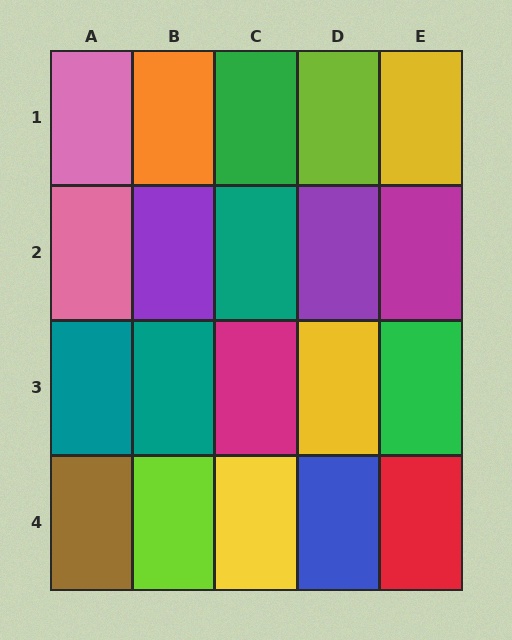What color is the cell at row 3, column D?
Yellow.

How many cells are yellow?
3 cells are yellow.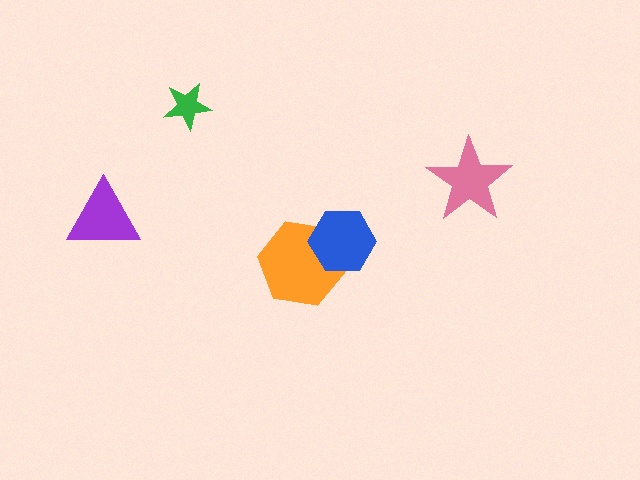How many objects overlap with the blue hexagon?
1 object overlaps with the blue hexagon.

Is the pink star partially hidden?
No, no other shape covers it.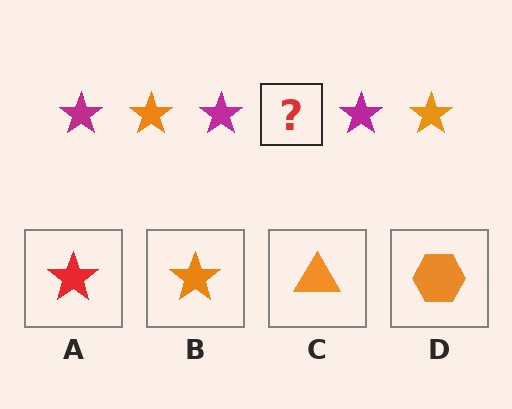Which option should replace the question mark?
Option B.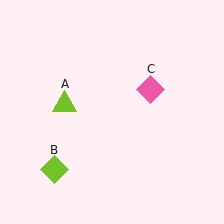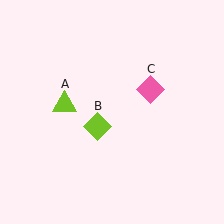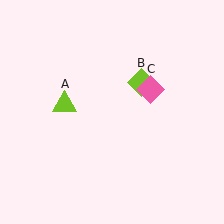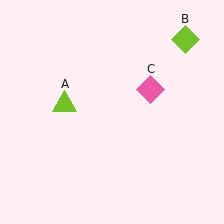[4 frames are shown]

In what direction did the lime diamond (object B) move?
The lime diamond (object B) moved up and to the right.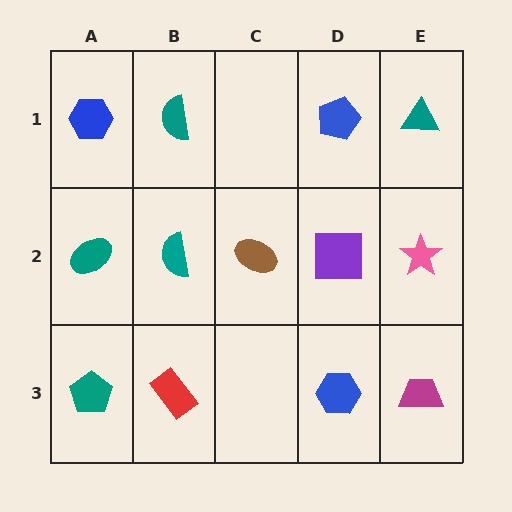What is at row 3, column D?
A blue hexagon.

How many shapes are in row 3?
4 shapes.